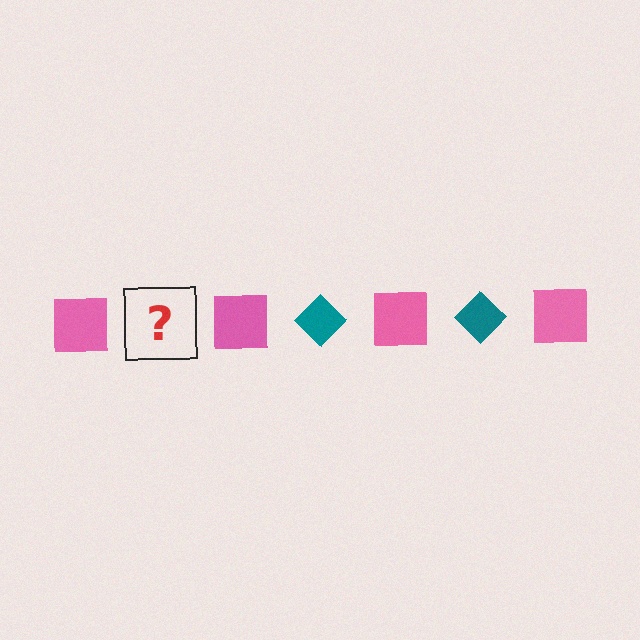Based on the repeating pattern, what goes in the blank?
The blank should be a teal diamond.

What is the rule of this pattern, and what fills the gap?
The rule is that the pattern alternates between pink square and teal diamond. The gap should be filled with a teal diamond.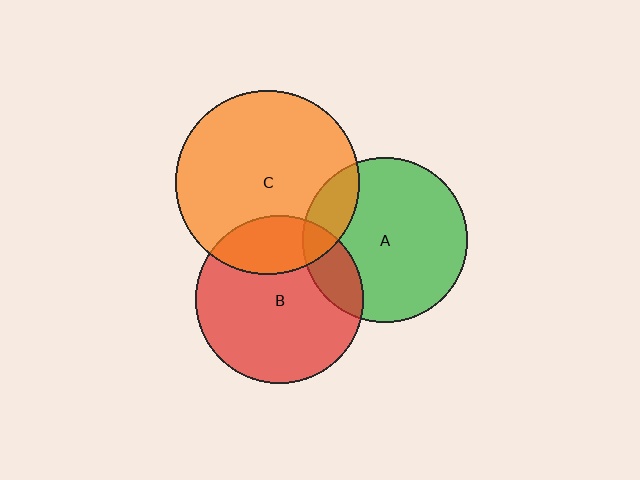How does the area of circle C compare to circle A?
Approximately 1.2 times.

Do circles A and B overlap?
Yes.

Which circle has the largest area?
Circle C (orange).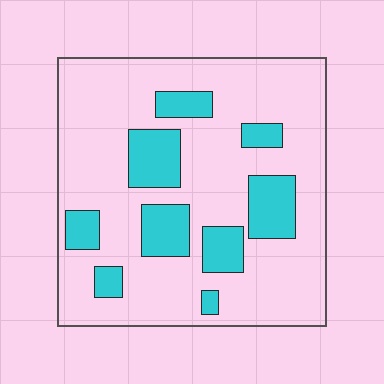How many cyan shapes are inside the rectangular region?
9.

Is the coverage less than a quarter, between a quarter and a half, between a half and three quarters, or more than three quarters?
Less than a quarter.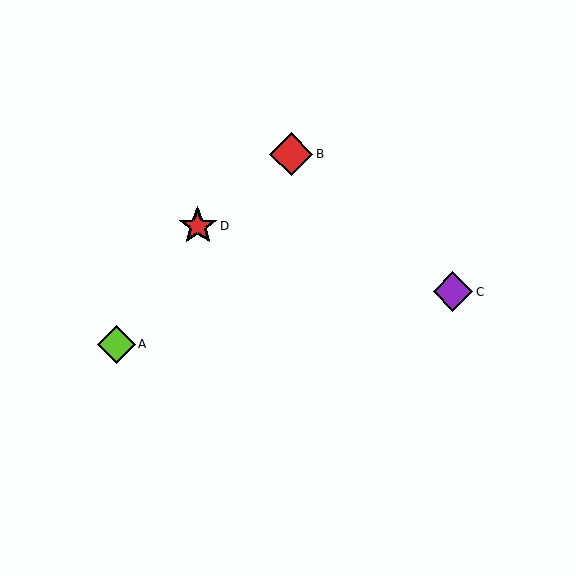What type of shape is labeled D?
Shape D is a red star.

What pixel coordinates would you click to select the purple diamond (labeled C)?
Click at (453, 292) to select the purple diamond C.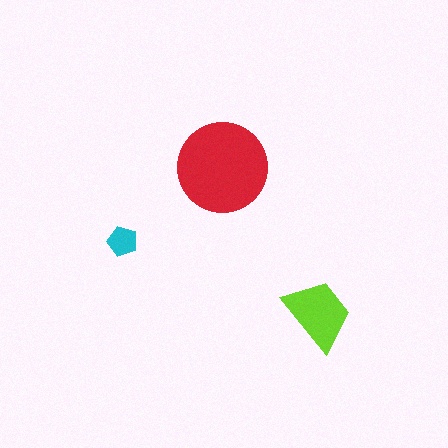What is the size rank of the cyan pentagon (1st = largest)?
3rd.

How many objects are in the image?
There are 3 objects in the image.